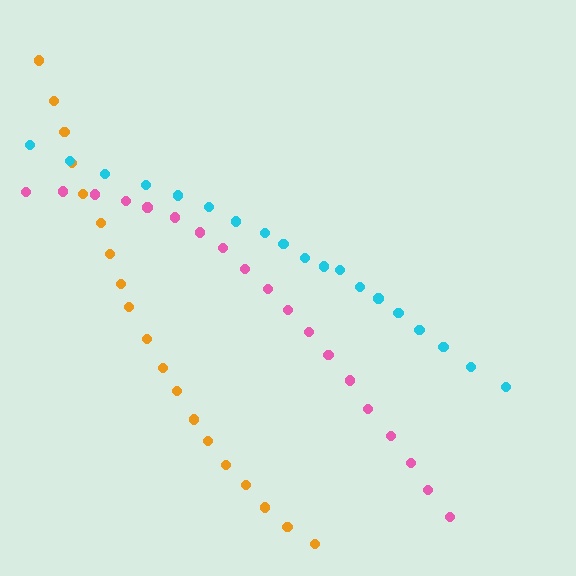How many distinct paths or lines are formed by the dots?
There are 3 distinct paths.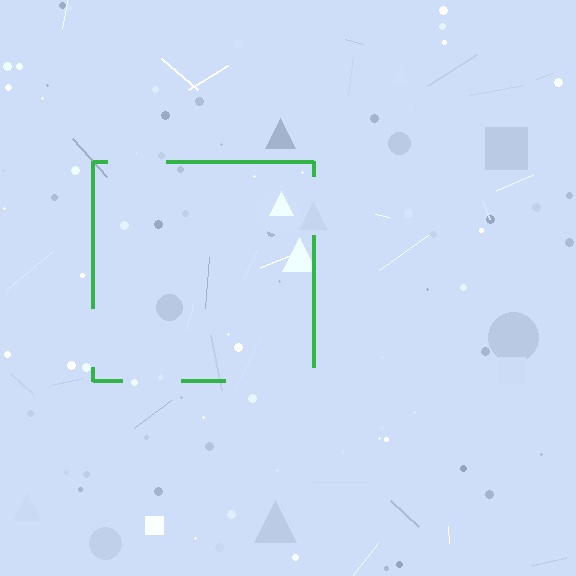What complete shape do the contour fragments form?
The contour fragments form a square.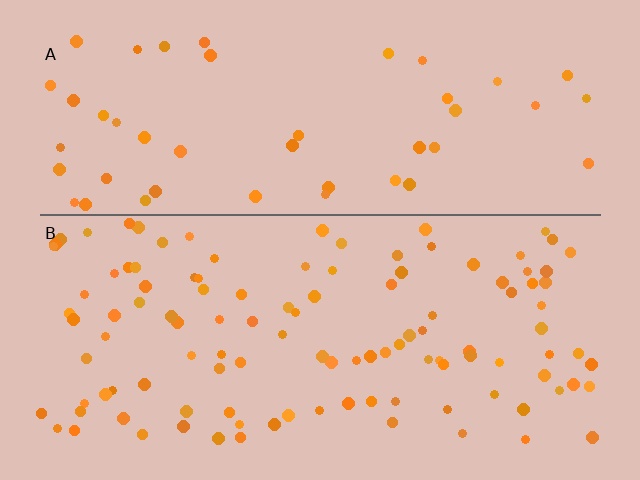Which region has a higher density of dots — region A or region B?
B (the bottom).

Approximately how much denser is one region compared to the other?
Approximately 2.3× — region B over region A.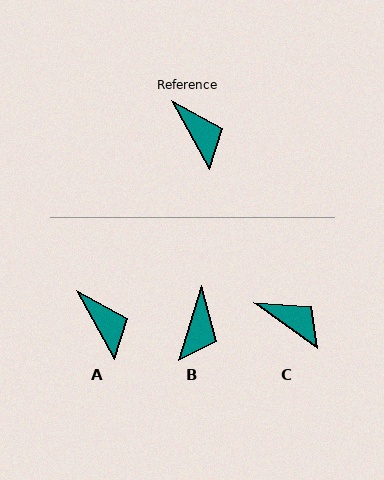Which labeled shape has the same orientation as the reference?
A.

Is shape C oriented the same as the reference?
No, it is off by about 25 degrees.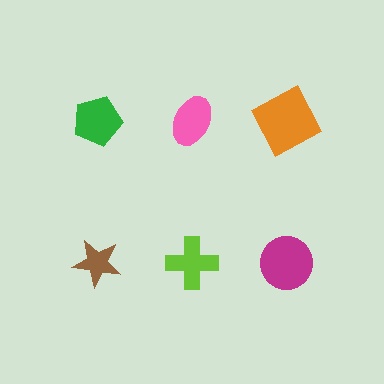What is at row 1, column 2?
A pink ellipse.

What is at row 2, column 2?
A lime cross.